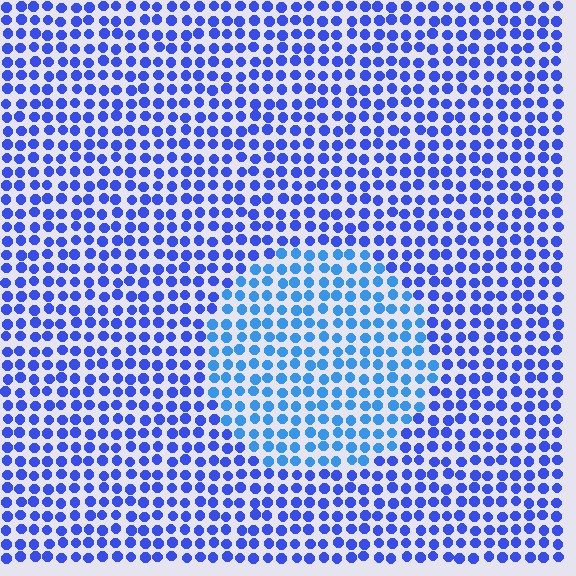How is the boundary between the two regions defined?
The boundary is defined purely by a slight shift in hue (about 25 degrees). Spacing, size, and orientation are identical on both sides.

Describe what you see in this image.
The image is filled with small blue elements in a uniform arrangement. A circle-shaped region is visible where the elements are tinted to a slightly different hue, forming a subtle color boundary.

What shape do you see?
I see a circle.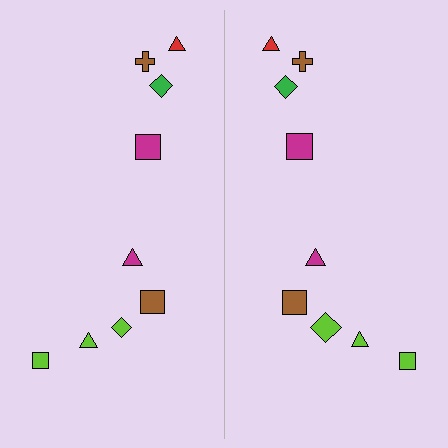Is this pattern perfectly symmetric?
No, the pattern is not perfectly symmetric. The lime diamond on the right side has a different size than its mirror counterpart.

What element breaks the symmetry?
The lime diamond on the right side has a different size than its mirror counterpart.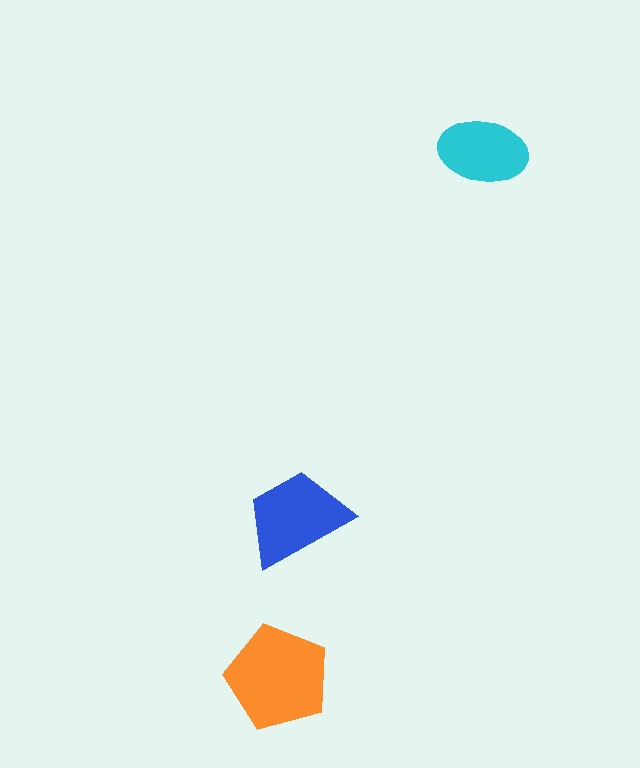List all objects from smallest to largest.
The cyan ellipse, the blue trapezoid, the orange pentagon.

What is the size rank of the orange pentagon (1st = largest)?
1st.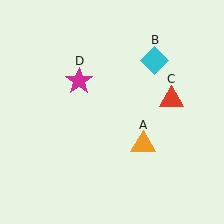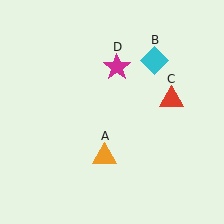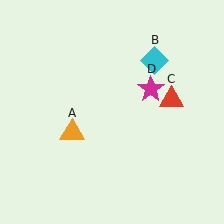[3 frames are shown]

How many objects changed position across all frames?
2 objects changed position: orange triangle (object A), magenta star (object D).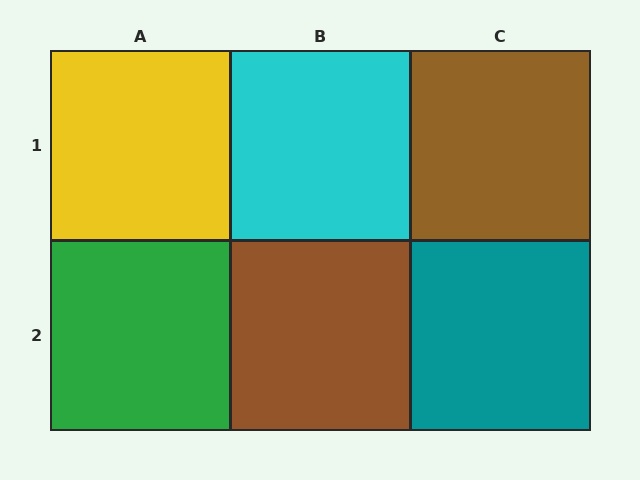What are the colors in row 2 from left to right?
Green, brown, teal.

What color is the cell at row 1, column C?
Brown.